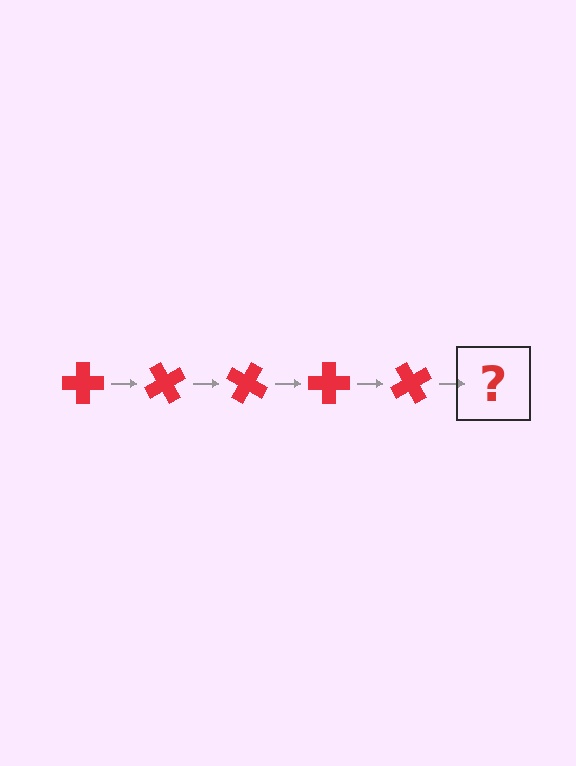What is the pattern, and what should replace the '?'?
The pattern is that the cross rotates 60 degrees each step. The '?' should be a red cross rotated 300 degrees.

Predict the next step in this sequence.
The next step is a red cross rotated 300 degrees.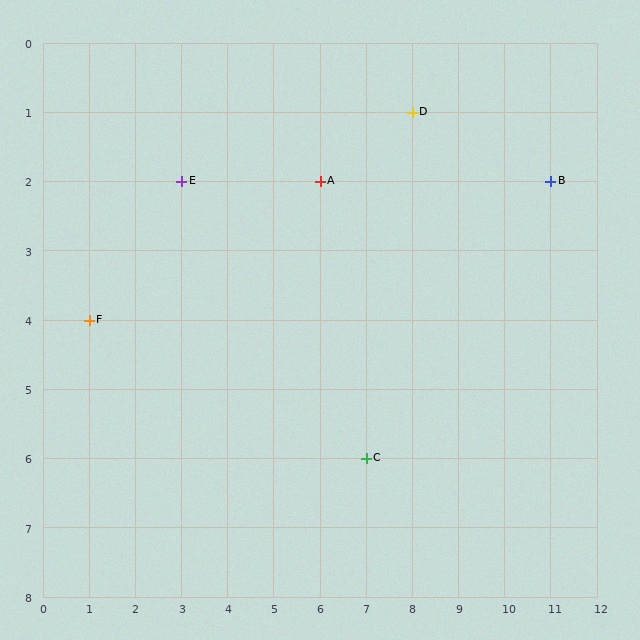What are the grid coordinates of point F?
Point F is at grid coordinates (1, 4).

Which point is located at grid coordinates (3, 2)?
Point E is at (3, 2).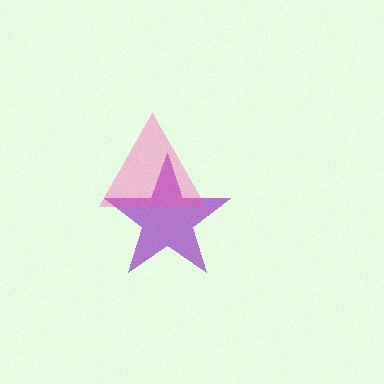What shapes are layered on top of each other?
The layered shapes are: a purple star, a pink triangle.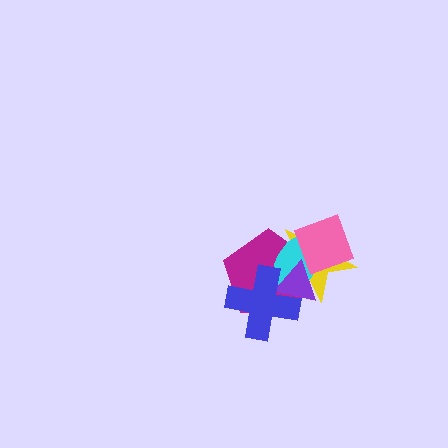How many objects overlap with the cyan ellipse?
5 objects overlap with the cyan ellipse.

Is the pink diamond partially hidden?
Yes, it is partially covered by another shape.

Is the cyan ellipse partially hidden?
Yes, it is partially covered by another shape.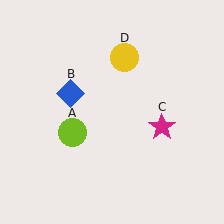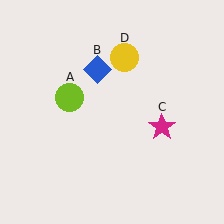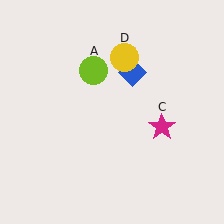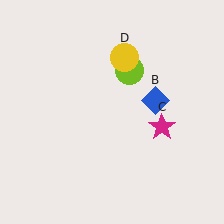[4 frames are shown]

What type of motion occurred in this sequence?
The lime circle (object A), blue diamond (object B) rotated clockwise around the center of the scene.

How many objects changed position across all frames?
2 objects changed position: lime circle (object A), blue diamond (object B).